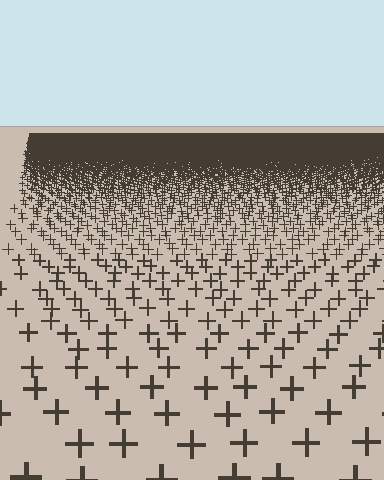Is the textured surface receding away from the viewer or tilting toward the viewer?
The surface is receding away from the viewer. Texture elements get smaller and denser toward the top.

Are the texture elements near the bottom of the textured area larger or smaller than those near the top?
Larger. Near the bottom, elements are closer to the viewer and appear at a bigger on-screen size.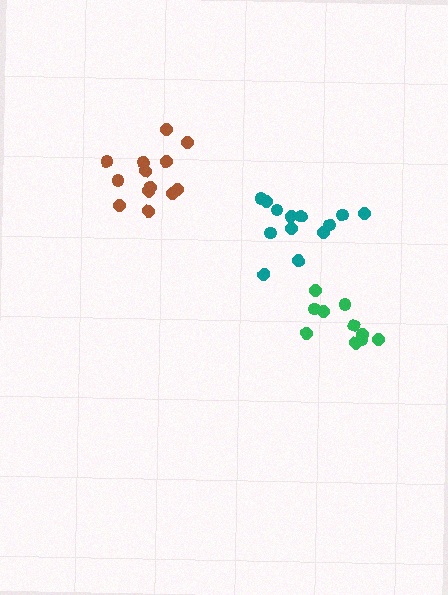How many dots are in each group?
Group 1: 13 dots, Group 2: 13 dots, Group 3: 10 dots (36 total).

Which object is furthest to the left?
The brown cluster is leftmost.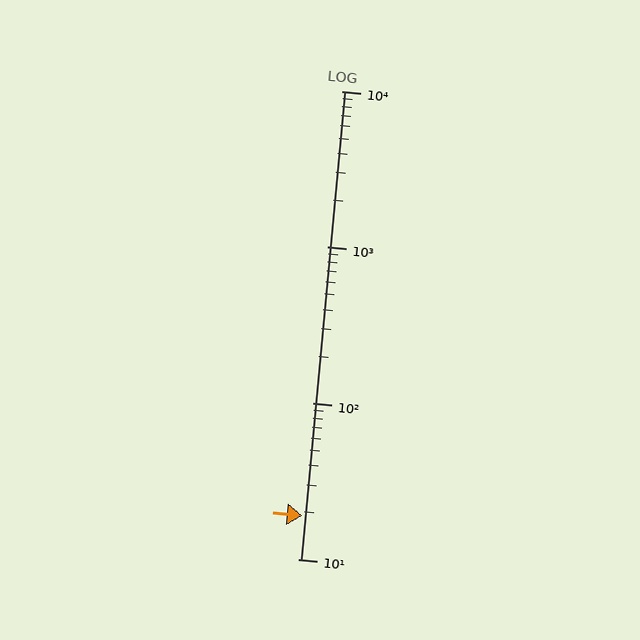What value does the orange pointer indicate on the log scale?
The pointer indicates approximately 19.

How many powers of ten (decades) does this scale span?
The scale spans 3 decades, from 10 to 10000.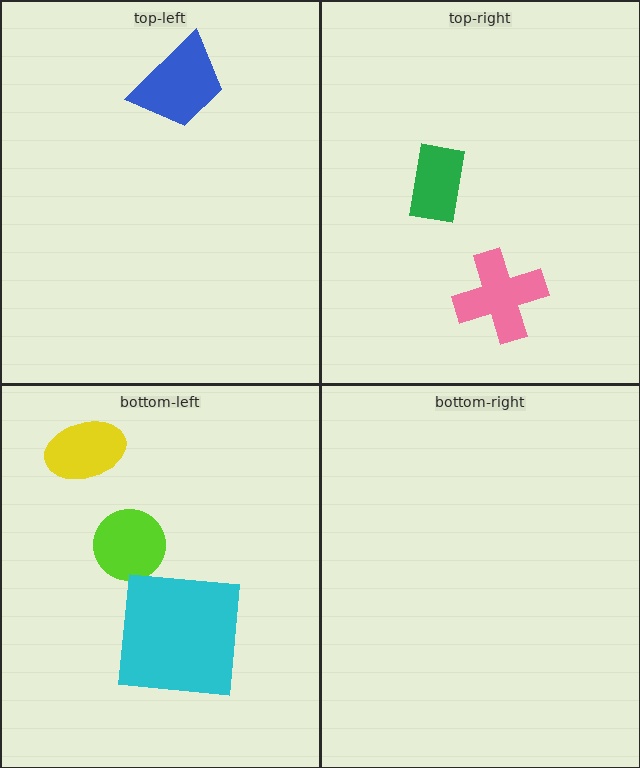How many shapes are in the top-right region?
2.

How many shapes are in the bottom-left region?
3.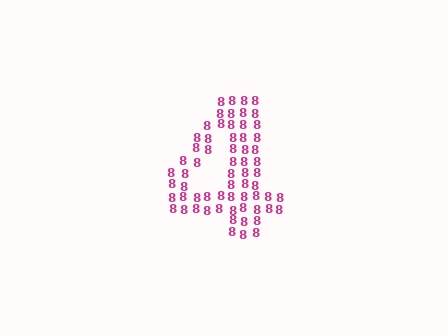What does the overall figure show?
The overall figure shows the digit 4.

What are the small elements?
The small elements are digit 8's.